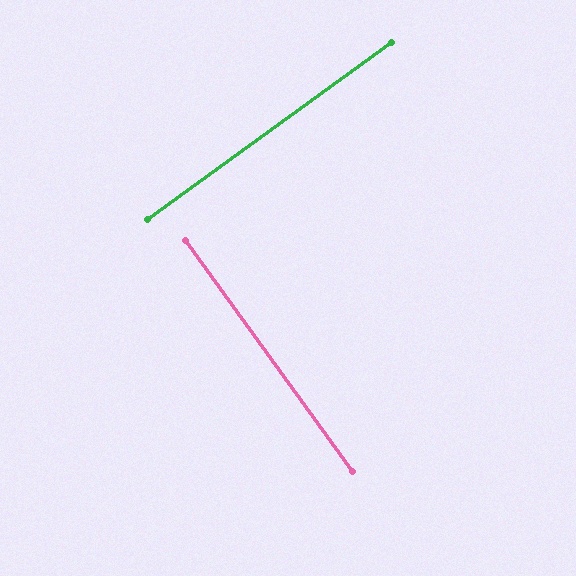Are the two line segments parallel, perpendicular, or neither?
Perpendicular — they meet at approximately 90°.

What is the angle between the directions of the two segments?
Approximately 90 degrees.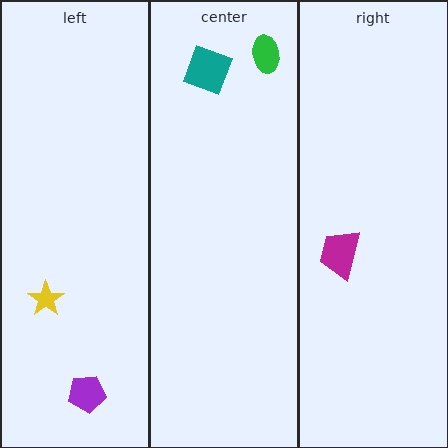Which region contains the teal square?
The center region.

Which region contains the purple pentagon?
The left region.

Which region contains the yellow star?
The left region.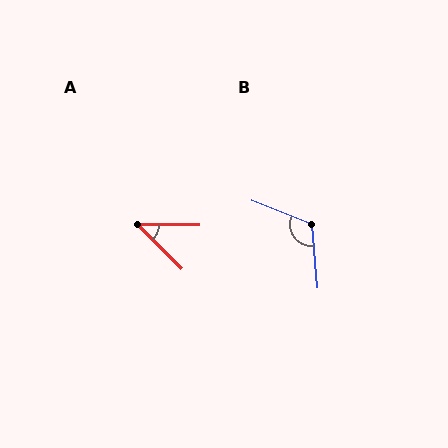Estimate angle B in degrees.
Approximately 116 degrees.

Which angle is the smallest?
A, at approximately 44 degrees.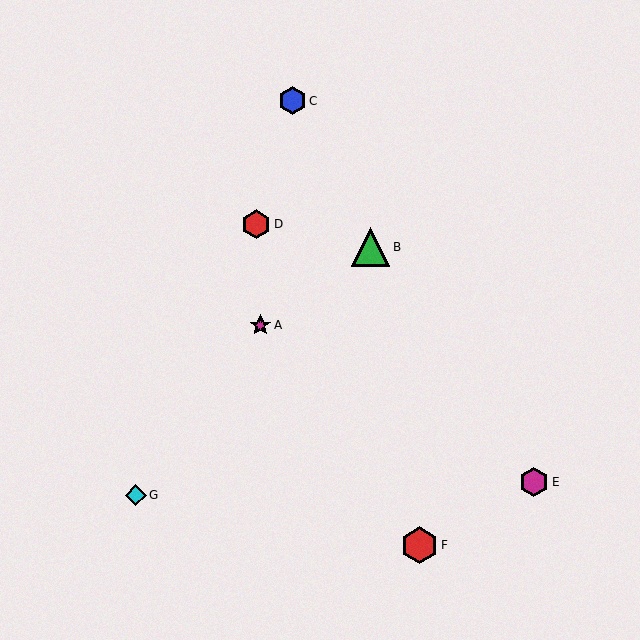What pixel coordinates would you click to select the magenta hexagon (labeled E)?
Click at (534, 482) to select the magenta hexagon E.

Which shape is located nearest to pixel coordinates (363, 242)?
The green triangle (labeled B) at (370, 247) is nearest to that location.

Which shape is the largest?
The green triangle (labeled B) is the largest.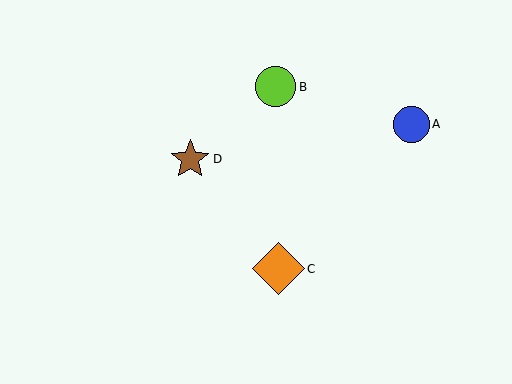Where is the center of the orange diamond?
The center of the orange diamond is at (278, 269).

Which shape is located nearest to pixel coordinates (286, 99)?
The lime circle (labeled B) at (276, 87) is nearest to that location.